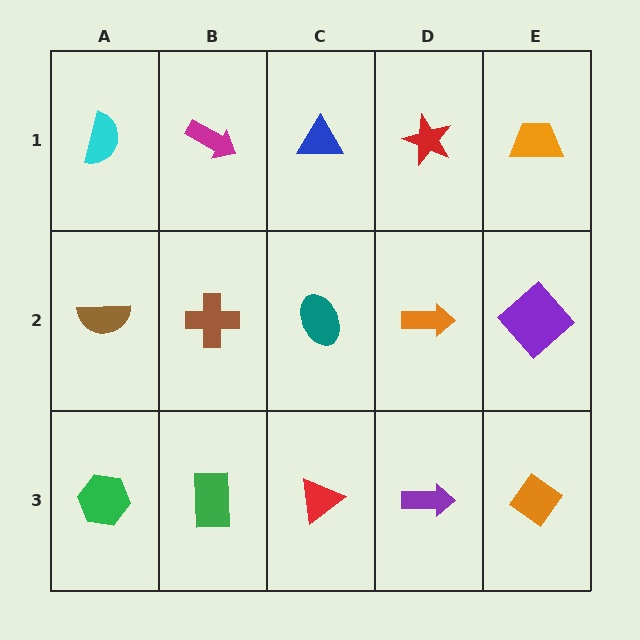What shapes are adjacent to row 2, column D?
A red star (row 1, column D), a purple arrow (row 3, column D), a teal ellipse (row 2, column C), a purple diamond (row 2, column E).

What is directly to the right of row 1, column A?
A magenta arrow.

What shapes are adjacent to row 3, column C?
A teal ellipse (row 2, column C), a green rectangle (row 3, column B), a purple arrow (row 3, column D).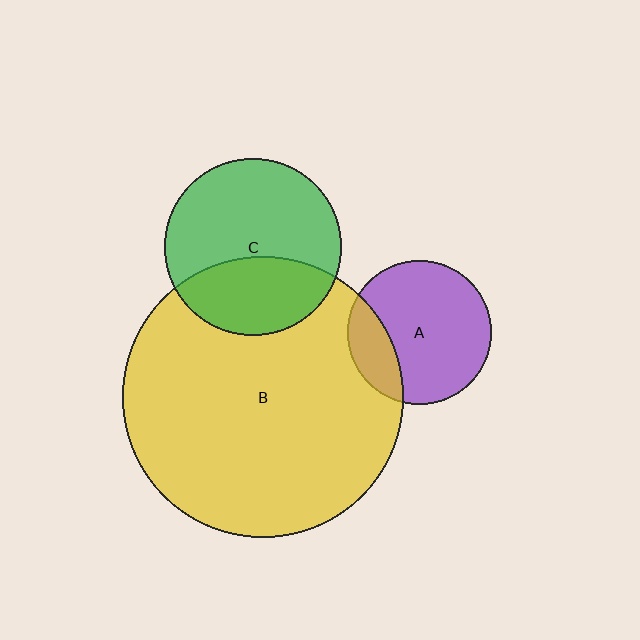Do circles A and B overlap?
Yes.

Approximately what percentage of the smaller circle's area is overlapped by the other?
Approximately 20%.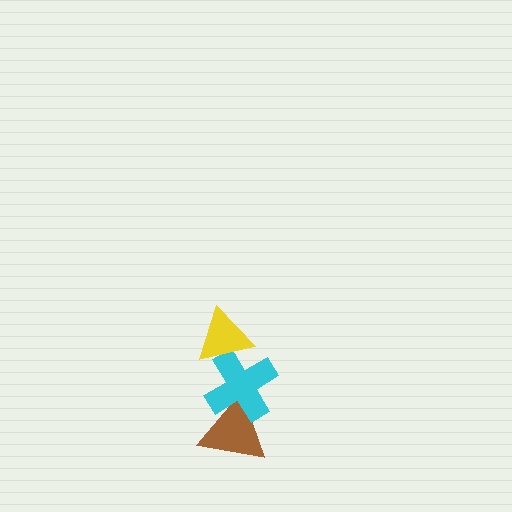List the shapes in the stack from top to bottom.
From top to bottom: the yellow triangle, the cyan cross, the brown triangle.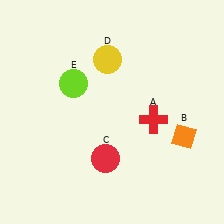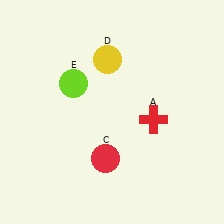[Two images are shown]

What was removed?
The orange diamond (B) was removed in Image 2.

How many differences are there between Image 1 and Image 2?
There is 1 difference between the two images.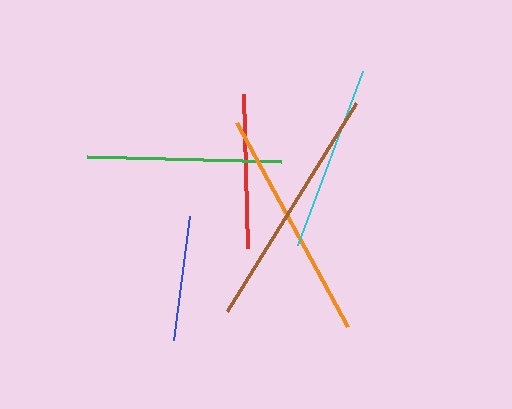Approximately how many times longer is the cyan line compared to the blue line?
The cyan line is approximately 1.5 times the length of the blue line.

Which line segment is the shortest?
The blue line is the shortest at approximately 125 pixels.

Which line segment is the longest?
The brown line is the longest at approximately 244 pixels.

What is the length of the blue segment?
The blue segment is approximately 125 pixels long.